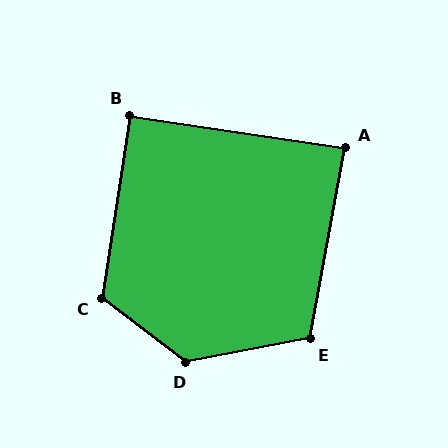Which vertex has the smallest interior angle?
A, at approximately 88 degrees.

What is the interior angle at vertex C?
Approximately 118 degrees (obtuse).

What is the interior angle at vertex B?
Approximately 90 degrees (approximately right).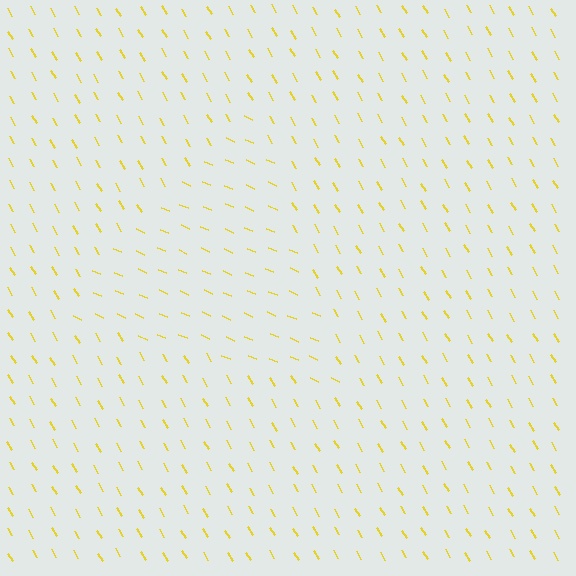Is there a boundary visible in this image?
Yes, there is a texture boundary formed by a change in line orientation.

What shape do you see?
I see a triangle.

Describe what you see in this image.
The image is filled with small yellow line segments. A triangle region in the image has lines oriented differently from the surrounding lines, creating a visible texture boundary.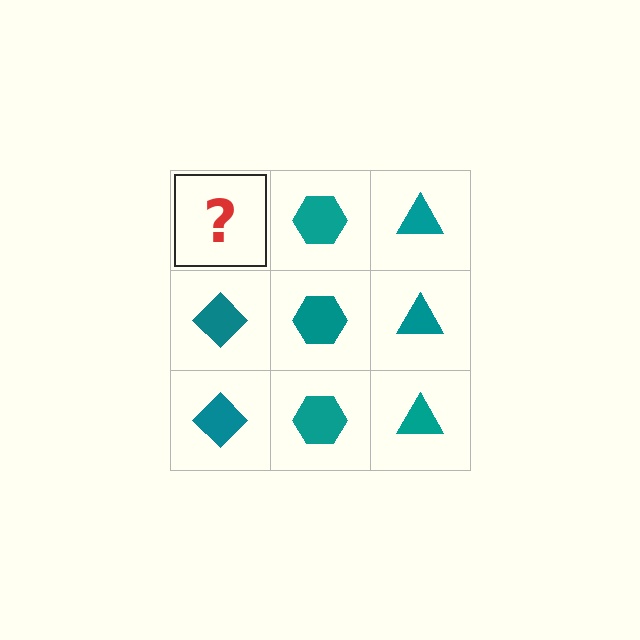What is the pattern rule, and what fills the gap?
The rule is that each column has a consistent shape. The gap should be filled with a teal diamond.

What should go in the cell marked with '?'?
The missing cell should contain a teal diamond.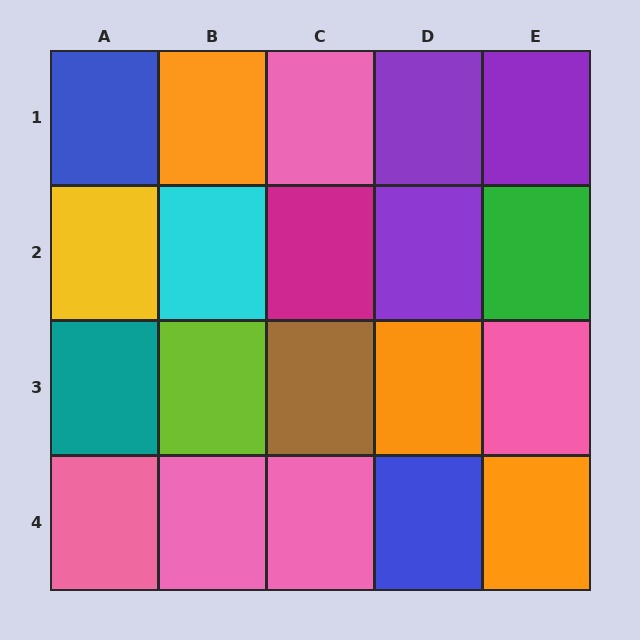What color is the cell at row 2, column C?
Magenta.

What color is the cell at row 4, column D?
Blue.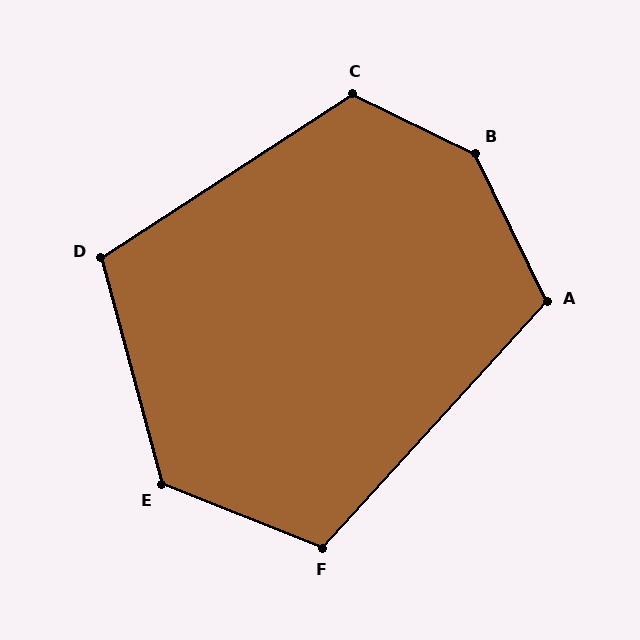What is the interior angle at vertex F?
Approximately 111 degrees (obtuse).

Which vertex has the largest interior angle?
B, at approximately 141 degrees.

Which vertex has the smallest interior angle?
D, at approximately 108 degrees.